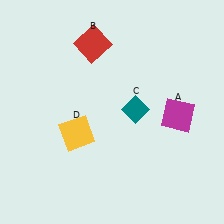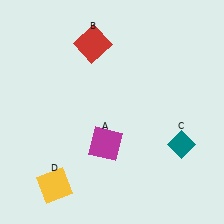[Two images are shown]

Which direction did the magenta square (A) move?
The magenta square (A) moved left.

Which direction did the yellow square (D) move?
The yellow square (D) moved down.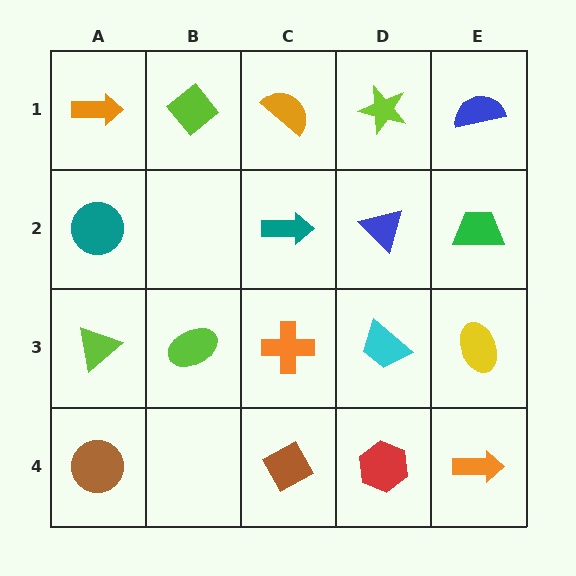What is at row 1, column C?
An orange semicircle.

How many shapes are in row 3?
5 shapes.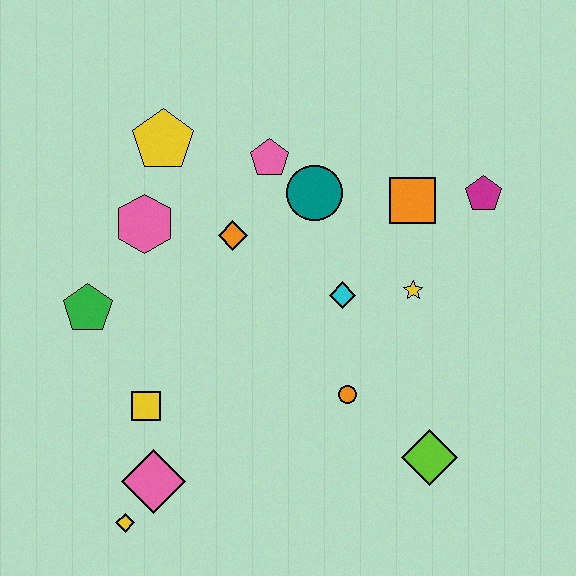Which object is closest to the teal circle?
The pink pentagon is closest to the teal circle.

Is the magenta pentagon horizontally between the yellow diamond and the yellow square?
No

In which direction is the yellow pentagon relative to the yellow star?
The yellow pentagon is to the left of the yellow star.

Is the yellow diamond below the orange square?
Yes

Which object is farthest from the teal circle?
The yellow diamond is farthest from the teal circle.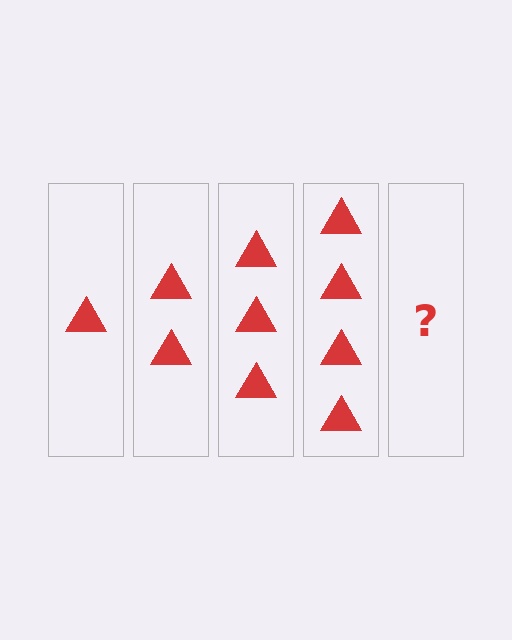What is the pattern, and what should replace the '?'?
The pattern is that each step adds one more triangle. The '?' should be 5 triangles.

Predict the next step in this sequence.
The next step is 5 triangles.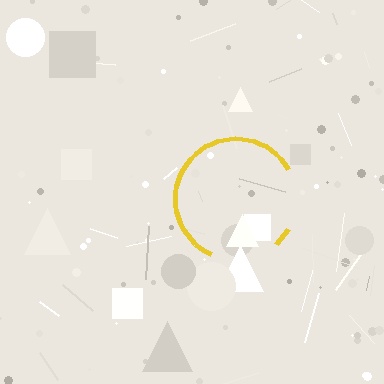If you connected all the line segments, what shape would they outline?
They would outline a circle.